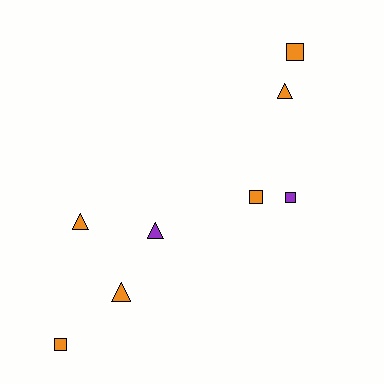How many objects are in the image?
There are 8 objects.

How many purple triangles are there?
There is 1 purple triangle.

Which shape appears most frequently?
Triangle, with 4 objects.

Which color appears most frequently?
Orange, with 6 objects.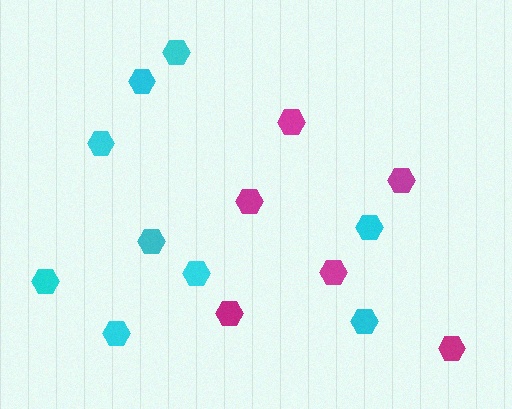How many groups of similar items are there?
There are 2 groups: one group of cyan hexagons (9) and one group of magenta hexagons (6).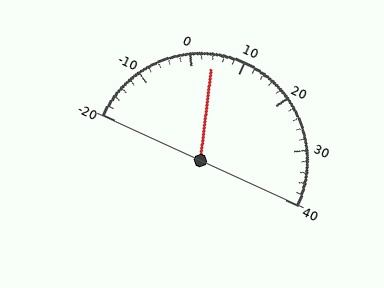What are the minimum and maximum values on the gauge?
The gauge ranges from -20 to 40.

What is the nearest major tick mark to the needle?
The nearest major tick mark is 0.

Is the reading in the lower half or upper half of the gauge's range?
The reading is in the lower half of the range (-20 to 40).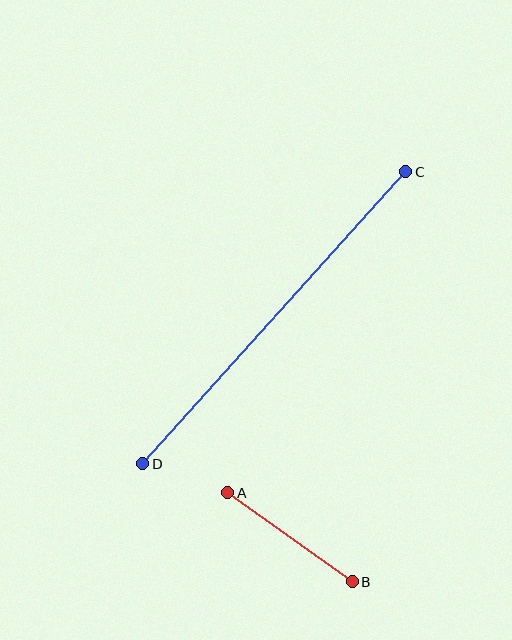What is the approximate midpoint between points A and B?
The midpoint is at approximately (290, 537) pixels.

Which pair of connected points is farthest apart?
Points C and D are farthest apart.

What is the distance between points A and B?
The distance is approximately 153 pixels.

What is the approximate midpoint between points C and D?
The midpoint is at approximately (274, 318) pixels.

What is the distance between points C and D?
The distance is approximately 393 pixels.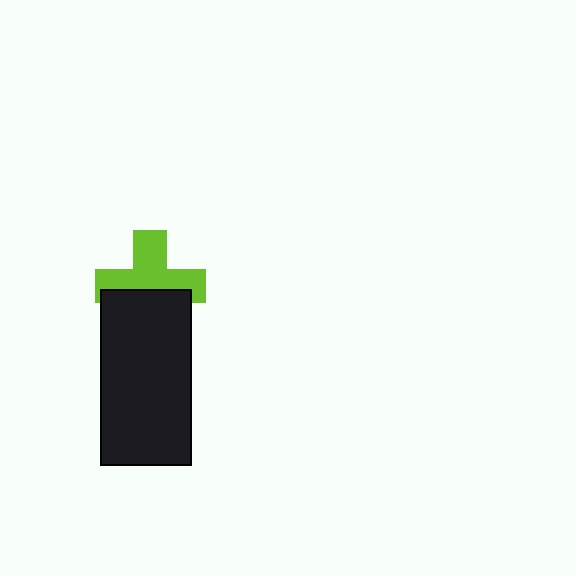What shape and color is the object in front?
The object in front is a black rectangle.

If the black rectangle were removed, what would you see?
You would see the complete lime cross.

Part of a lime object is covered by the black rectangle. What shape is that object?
It is a cross.